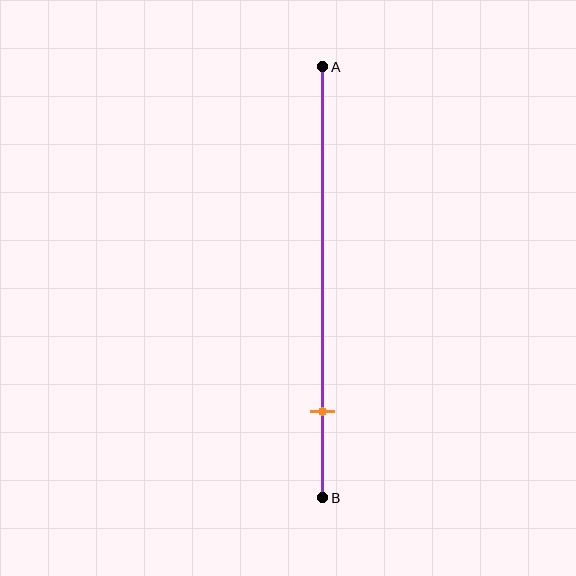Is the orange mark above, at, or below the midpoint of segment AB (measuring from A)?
The orange mark is below the midpoint of segment AB.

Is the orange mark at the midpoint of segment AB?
No, the mark is at about 80% from A, not at the 50% midpoint.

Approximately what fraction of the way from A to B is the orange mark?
The orange mark is approximately 80% of the way from A to B.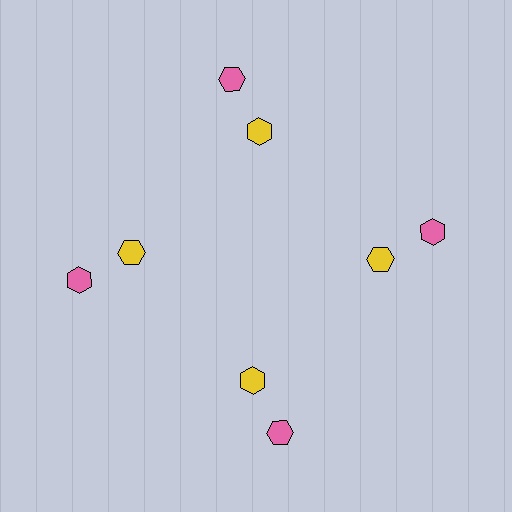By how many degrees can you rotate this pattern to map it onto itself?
The pattern maps onto itself every 90 degrees of rotation.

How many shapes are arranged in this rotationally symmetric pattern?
There are 8 shapes, arranged in 4 groups of 2.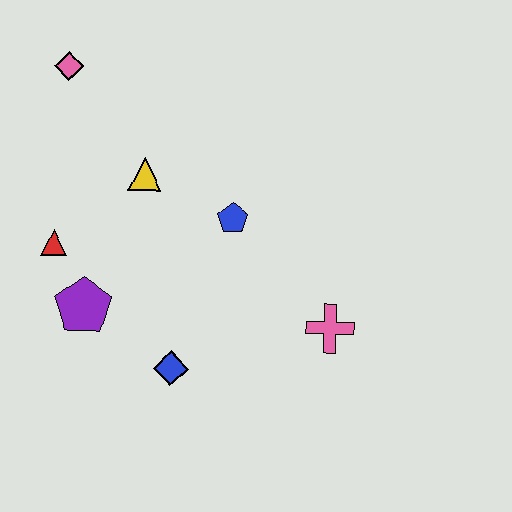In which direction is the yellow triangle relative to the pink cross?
The yellow triangle is to the left of the pink cross.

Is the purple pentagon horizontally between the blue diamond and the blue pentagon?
No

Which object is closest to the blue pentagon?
The yellow triangle is closest to the blue pentagon.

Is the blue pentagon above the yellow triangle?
No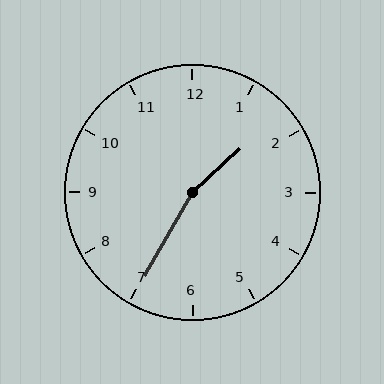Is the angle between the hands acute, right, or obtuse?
It is obtuse.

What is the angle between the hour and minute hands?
Approximately 162 degrees.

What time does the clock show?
1:35.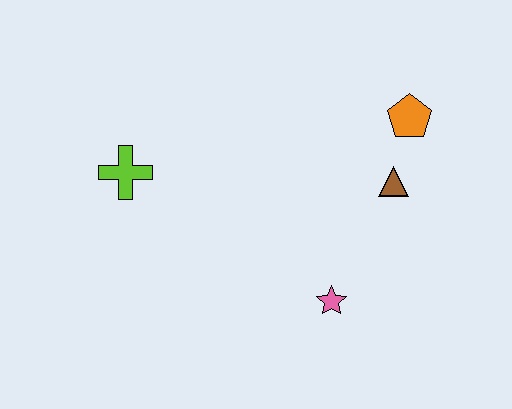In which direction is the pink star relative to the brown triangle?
The pink star is below the brown triangle.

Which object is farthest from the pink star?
The lime cross is farthest from the pink star.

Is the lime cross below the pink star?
No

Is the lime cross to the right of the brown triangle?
No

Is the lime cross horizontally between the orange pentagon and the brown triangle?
No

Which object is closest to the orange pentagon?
The brown triangle is closest to the orange pentagon.